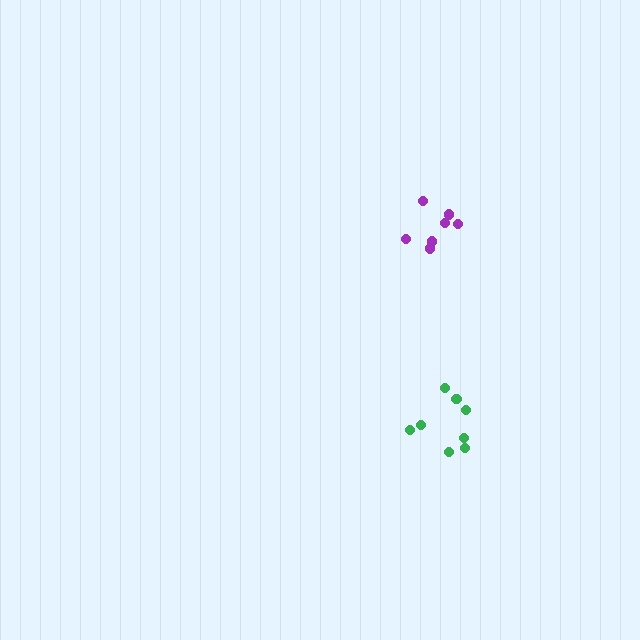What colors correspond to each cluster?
The clusters are colored: green, purple.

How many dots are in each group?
Group 1: 8 dots, Group 2: 8 dots (16 total).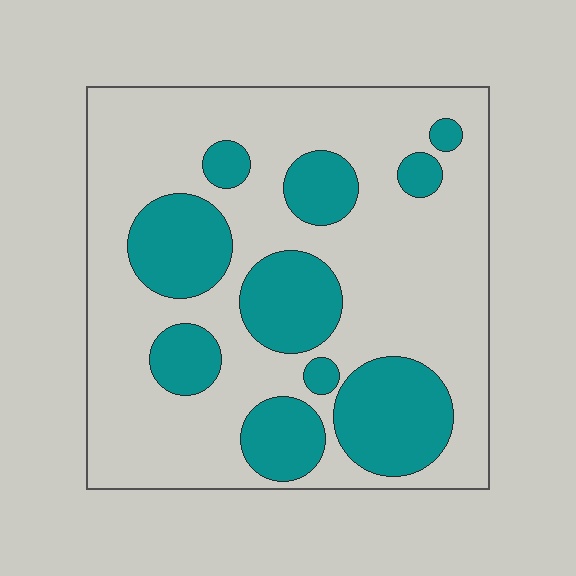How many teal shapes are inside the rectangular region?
10.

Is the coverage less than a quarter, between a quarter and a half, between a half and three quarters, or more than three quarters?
Between a quarter and a half.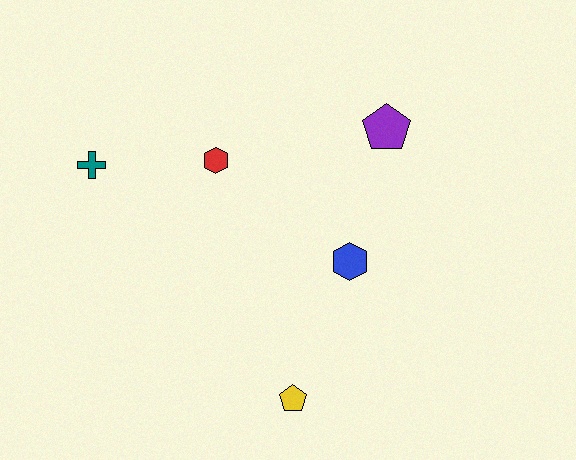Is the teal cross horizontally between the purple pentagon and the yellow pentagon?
No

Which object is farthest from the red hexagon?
The yellow pentagon is farthest from the red hexagon.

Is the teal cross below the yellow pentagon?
No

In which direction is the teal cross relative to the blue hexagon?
The teal cross is to the left of the blue hexagon.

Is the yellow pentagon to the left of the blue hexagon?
Yes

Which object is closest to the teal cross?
The red hexagon is closest to the teal cross.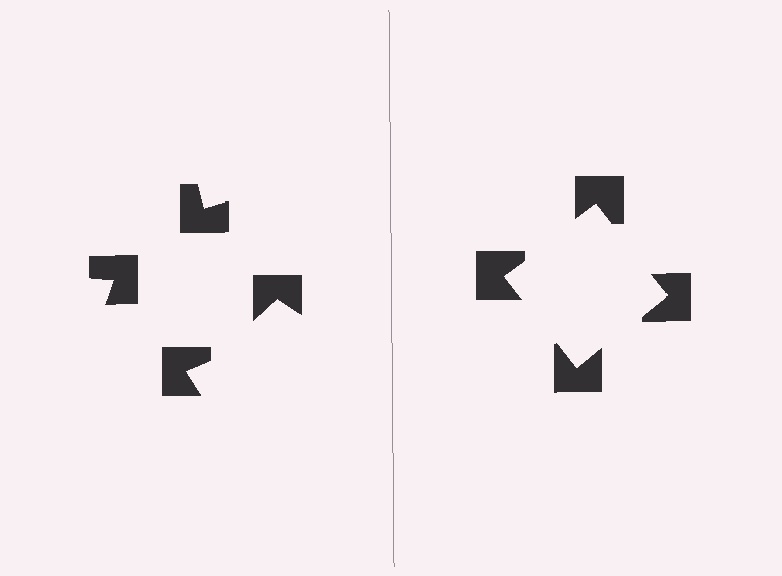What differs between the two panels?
The notched squares are positioned identically on both sides; only the wedge orientations differ. On the right they align to a square; on the left they are misaligned.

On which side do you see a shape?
An illusory square appears on the right side. On the left side the wedge cuts are rotated, so no coherent shape forms.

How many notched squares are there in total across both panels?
8 — 4 on each side.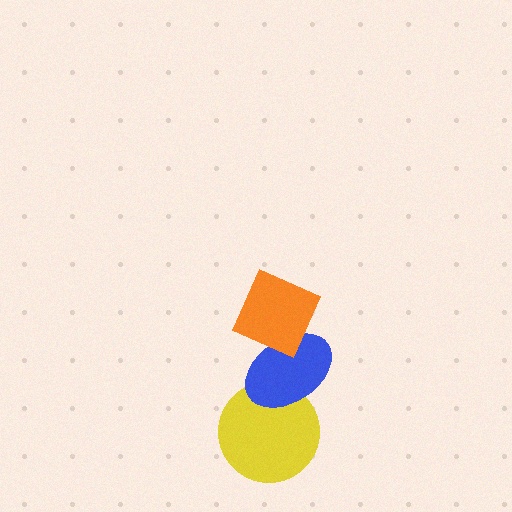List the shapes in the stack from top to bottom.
From top to bottom: the orange diamond, the blue ellipse, the yellow circle.